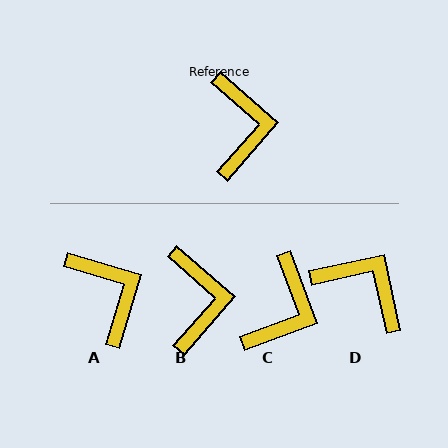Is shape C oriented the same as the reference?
No, it is off by about 28 degrees.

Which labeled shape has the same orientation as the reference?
B.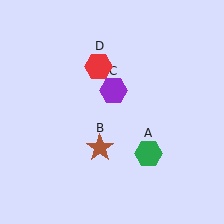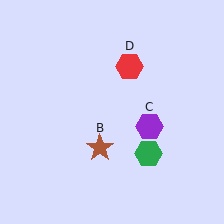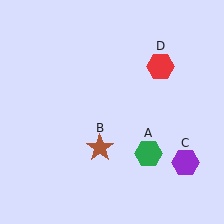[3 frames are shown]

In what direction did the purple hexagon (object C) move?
The purple hexagon (object C) moved down and to the right.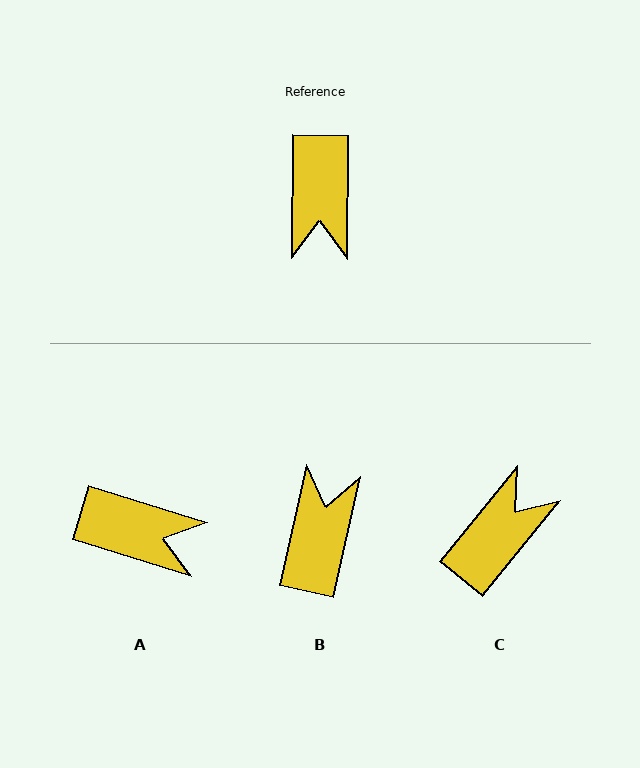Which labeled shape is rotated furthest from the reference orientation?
B, about 168 degrees away.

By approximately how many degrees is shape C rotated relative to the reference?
Approximately 142 degrees counter-clockwise.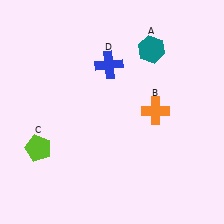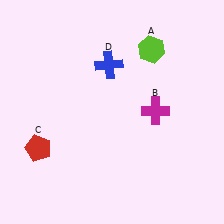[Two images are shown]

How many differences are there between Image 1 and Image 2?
There are 3 differences between the two images.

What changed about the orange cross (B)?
In Image 1, B is orange. In Image 2, it changed to magenta.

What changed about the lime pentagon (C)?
In Image 1, C is lime. In Image 2, it changed to red.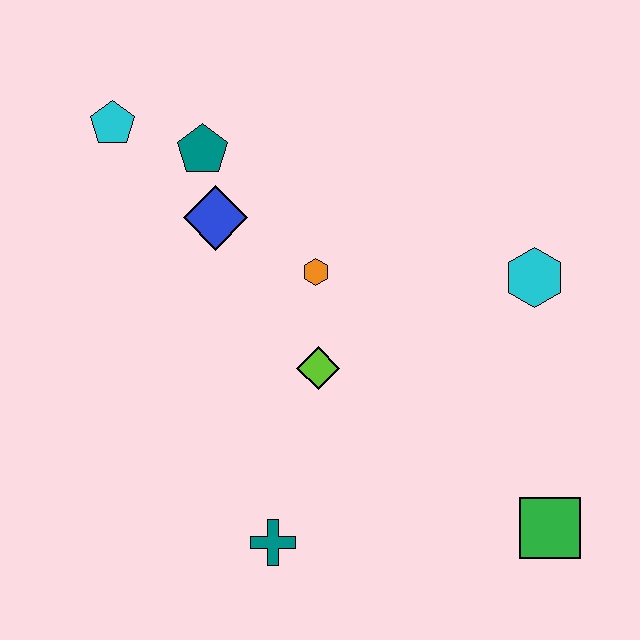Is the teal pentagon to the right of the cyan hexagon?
No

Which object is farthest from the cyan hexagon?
The cyan pentagon is farthest from the cyan hexagon.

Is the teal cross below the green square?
Yes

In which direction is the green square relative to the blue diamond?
The green square is to the right of the blue diamond.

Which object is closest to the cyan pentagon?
The teal pentagon is closest to the cyan pentagon.